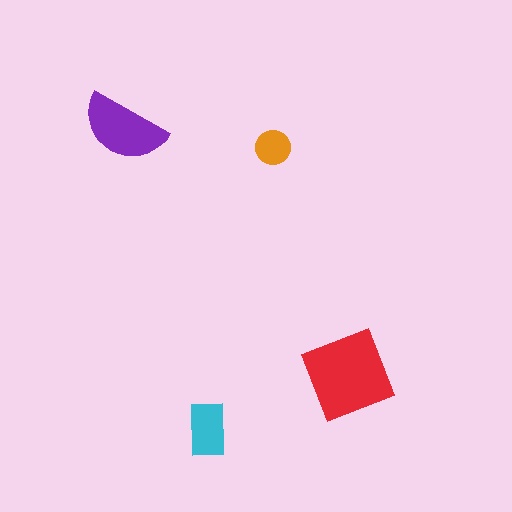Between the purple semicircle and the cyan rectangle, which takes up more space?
The purple semicircle.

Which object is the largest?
The red square.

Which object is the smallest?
The orange circle.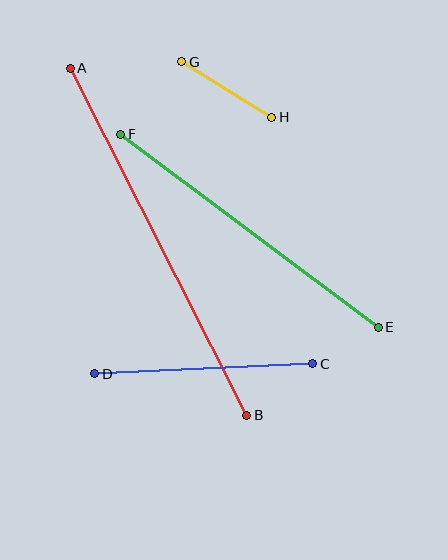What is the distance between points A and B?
The distance is approximately 389 pixels.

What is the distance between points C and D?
The distance is approximately 218 pixels.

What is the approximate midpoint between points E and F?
The midpoint is at approximately (250, 231) pixels.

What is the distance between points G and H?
The distance is approximately 105 pixels.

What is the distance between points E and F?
The distance is approximately 322 pixels.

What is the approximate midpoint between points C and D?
The midpoint is at approximately (204, 369) pixels.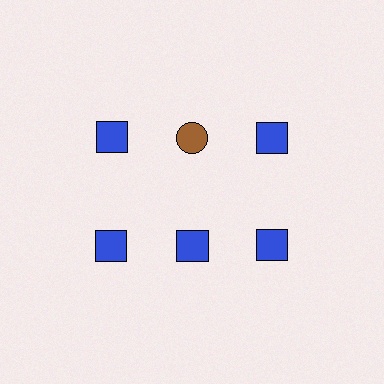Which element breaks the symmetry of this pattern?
The brown circle in the top row, second from left column breaks the symmetry. All other shapes are blue squares.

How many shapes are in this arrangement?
There are 6 shapes arranged in a grid pattern.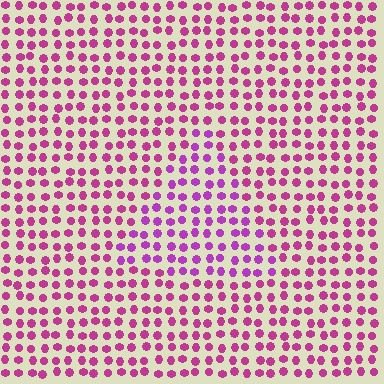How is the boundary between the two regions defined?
The boundary is defined purely by a slight shift in hue (about 25 degrees). Spacing, size, and orientation are identical on both sides.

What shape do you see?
I see a triangle.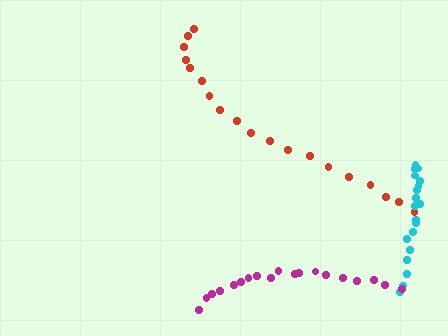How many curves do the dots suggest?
There are 3 distinct paths.